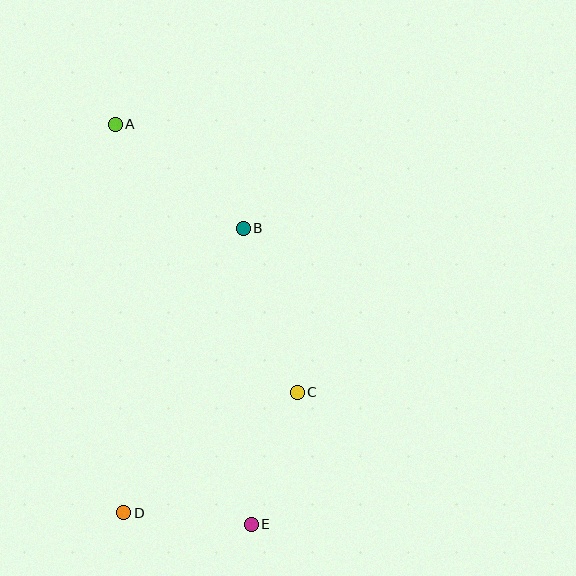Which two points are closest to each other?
Points D and E are closest to each other.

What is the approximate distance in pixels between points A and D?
The distance between A and D is approximately 388 pixels.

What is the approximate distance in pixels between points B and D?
The distance between B and D is approximately 308 pixels.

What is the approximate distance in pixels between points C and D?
The distance between C and D is approximately 211 pixels.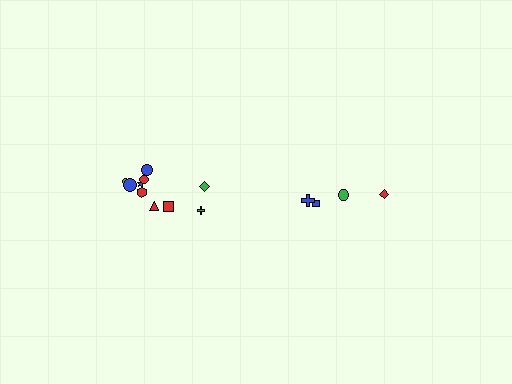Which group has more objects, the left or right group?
The left group.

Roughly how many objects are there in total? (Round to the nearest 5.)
Roughly 15 objects in total.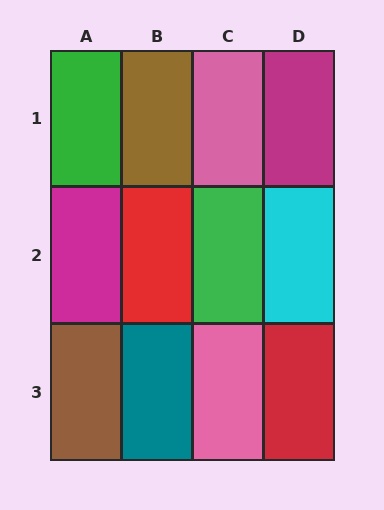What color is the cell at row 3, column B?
Teal.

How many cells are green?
2 cells are green.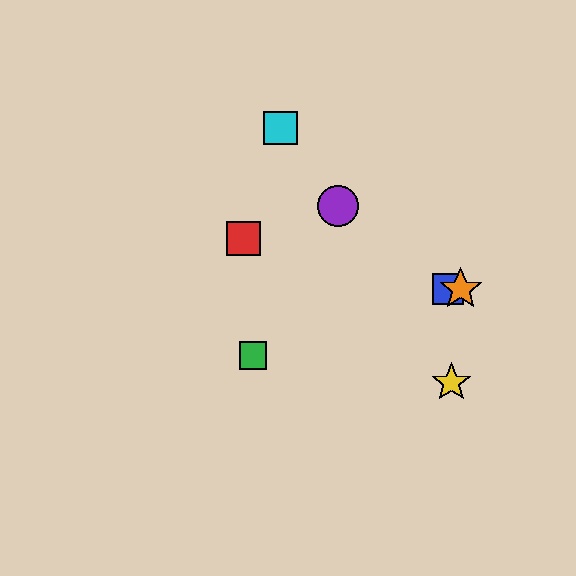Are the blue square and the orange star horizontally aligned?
Yes, both are at y≈289.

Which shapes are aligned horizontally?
The blue square, the orange star are aligned horizontally.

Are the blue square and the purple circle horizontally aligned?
No, the blue square is at y≈289 and the purple circle is at y≈206.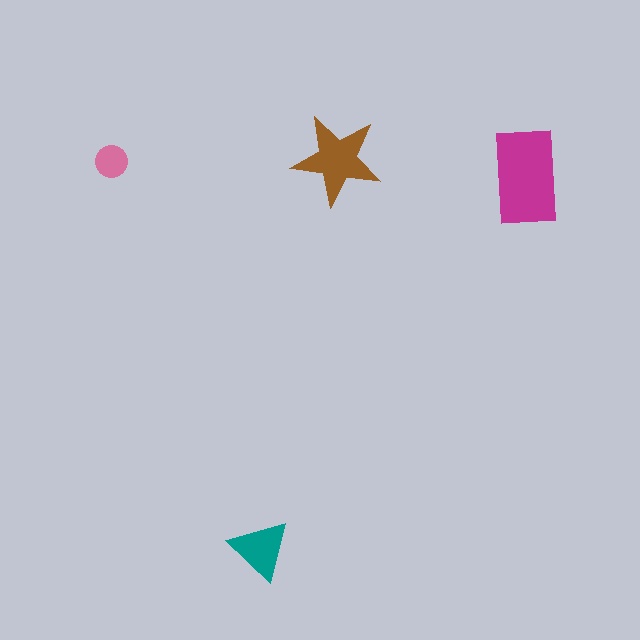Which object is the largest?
The magenta rectangle.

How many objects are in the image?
There are 4 objects in the image.